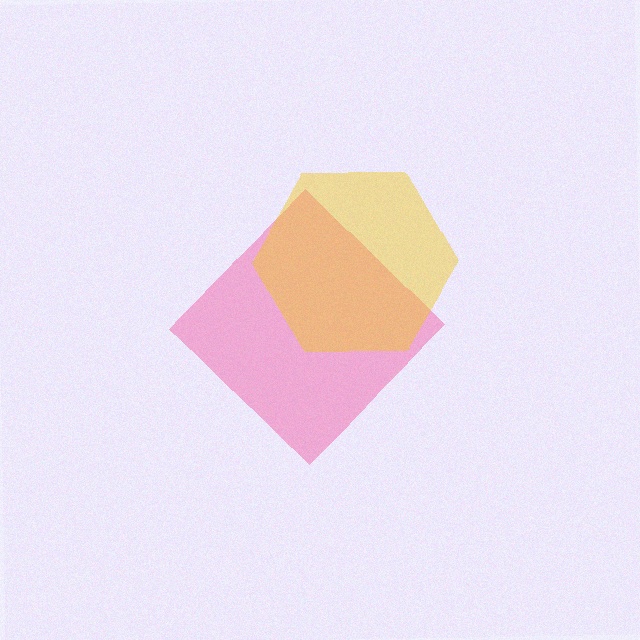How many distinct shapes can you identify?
There are 2 distinct shapes: a pink diamond, a yellow hexagon.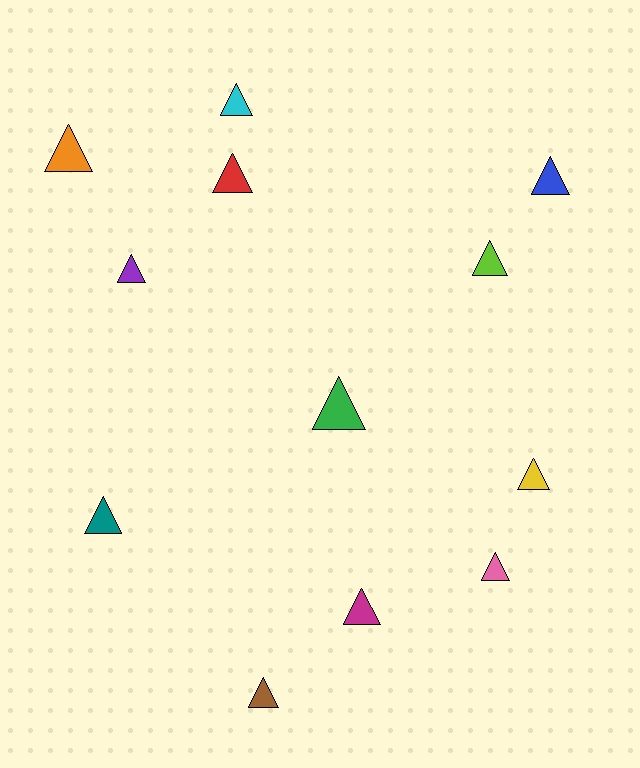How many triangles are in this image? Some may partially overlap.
There are 12 triangles.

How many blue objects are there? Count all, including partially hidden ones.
There is 1 blue object.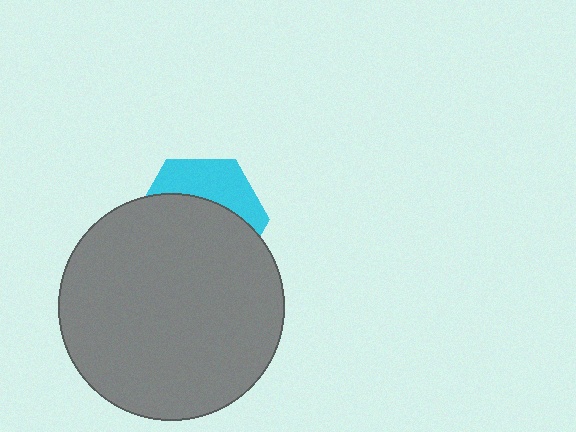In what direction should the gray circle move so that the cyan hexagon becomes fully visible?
The gray circle should move down. That is the shortest direction to clear the overlap and leave the cyan hexagon fully visible.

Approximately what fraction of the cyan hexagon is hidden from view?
Roughly 65% of the cyan hexagon is hidden behind the gray circle.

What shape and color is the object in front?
The object in front is a gray circle.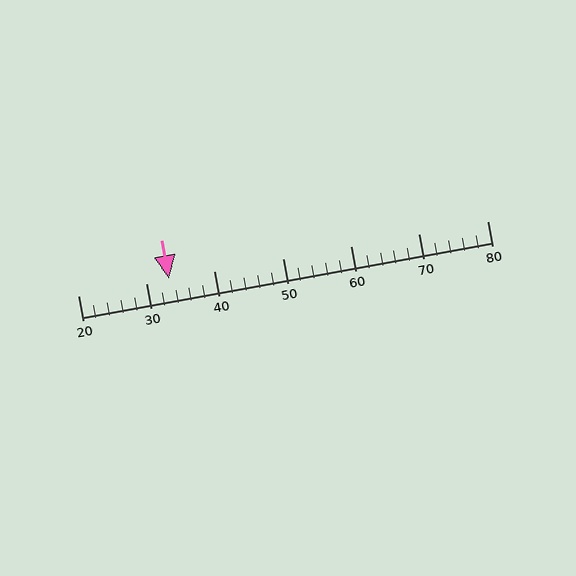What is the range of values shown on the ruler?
The ruler shows values from 20 to 80.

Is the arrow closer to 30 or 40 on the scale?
The arrow is closer to 30.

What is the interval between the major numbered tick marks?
The major tick marks are spaced 10 units apart.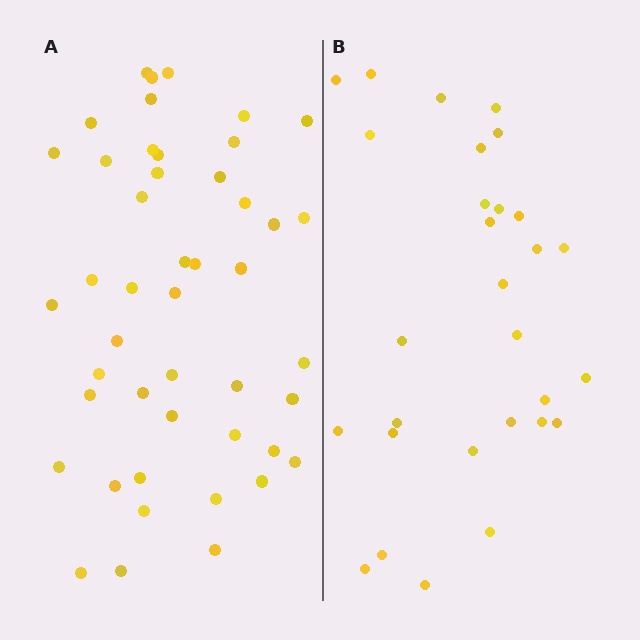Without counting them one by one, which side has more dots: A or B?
Region A (the left region) has more dots.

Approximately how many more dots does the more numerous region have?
Region A has approximately 15 more dots than region B.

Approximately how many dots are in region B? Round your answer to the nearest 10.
About 30 dots. (The exact count is 29, which rounds to 30.)